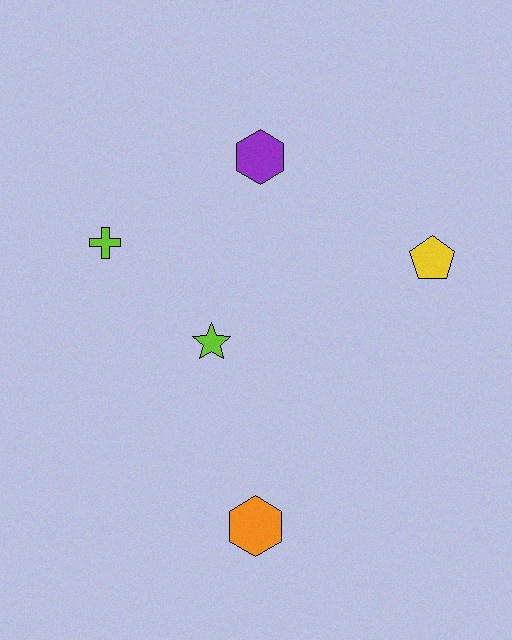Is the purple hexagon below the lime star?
No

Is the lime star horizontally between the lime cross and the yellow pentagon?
Yes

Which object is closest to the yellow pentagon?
The purple hexagon is closest to the yellow pentagon.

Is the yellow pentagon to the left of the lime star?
No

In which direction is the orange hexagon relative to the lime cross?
The orange hexagon is below the lime cross.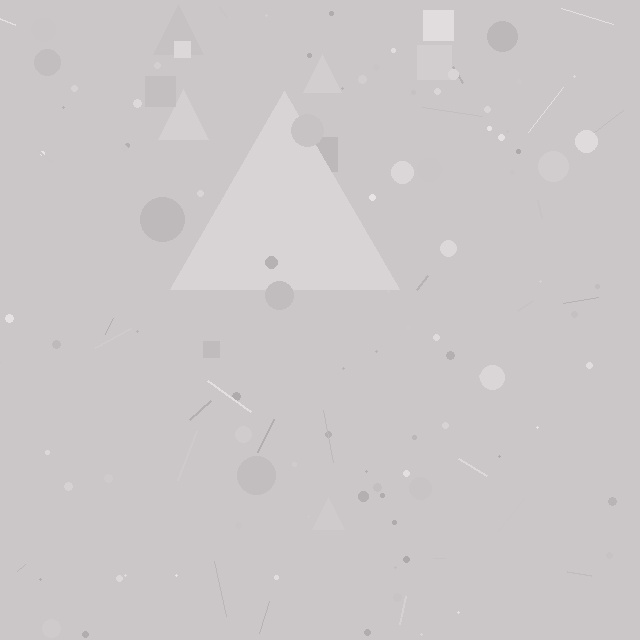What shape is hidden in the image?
A triangle is hidden in the image.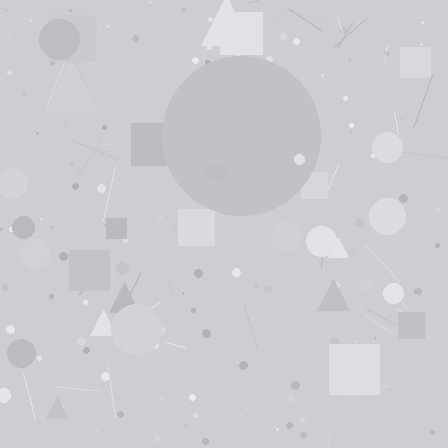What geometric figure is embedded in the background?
A circle is embedded in the background.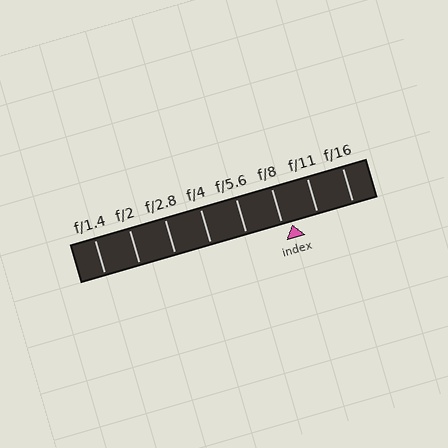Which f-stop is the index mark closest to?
The index mark is closest to f/8.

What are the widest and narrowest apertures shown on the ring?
The widest aperture shown is f/1.4 and the narrowest is f/16.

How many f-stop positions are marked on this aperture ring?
There are 8 f-stop positions marked.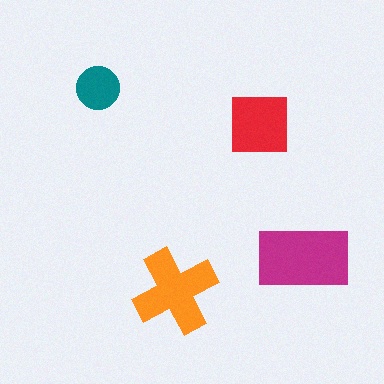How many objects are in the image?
There are 4 objects in the image.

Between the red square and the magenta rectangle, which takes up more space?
The magenta rectangle.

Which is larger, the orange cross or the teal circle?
The orange cross.